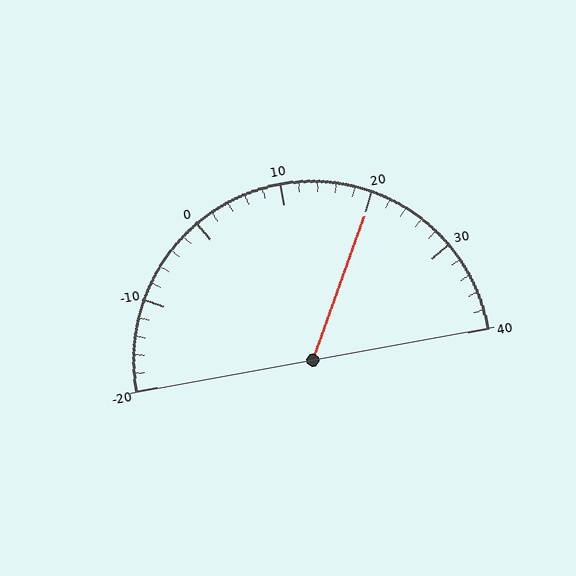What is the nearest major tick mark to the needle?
The nearest major tick mark is 20.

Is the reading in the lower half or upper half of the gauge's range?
The reading is in the upper half of the range (-20 to 40).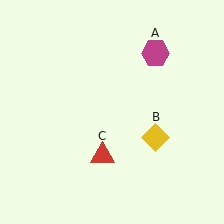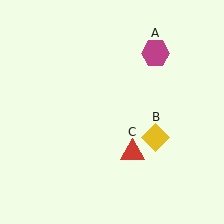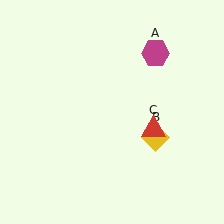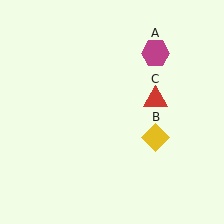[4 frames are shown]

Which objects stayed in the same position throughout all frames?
Magenta hexagon (object A) and yellow diamond (object B) remained stationary.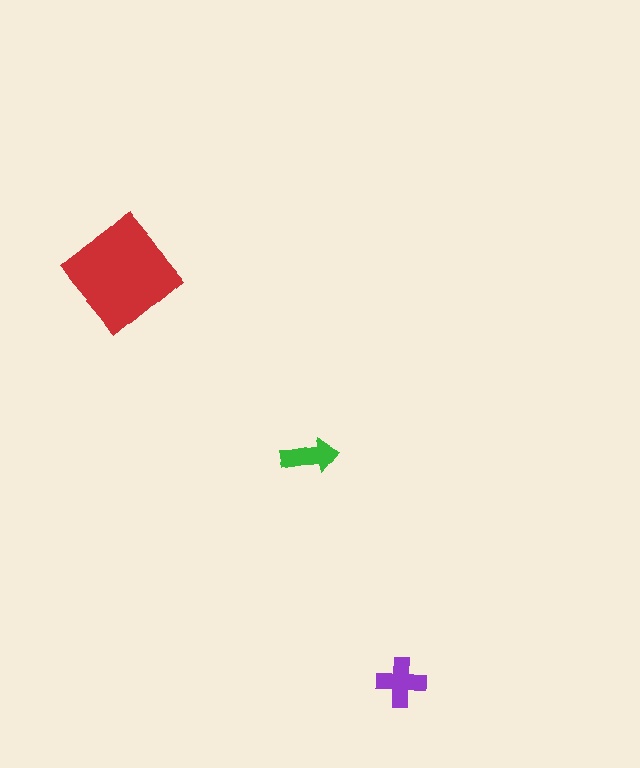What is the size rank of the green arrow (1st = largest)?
3rd.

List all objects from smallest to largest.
The green arrow, the purple cross, the red diamond.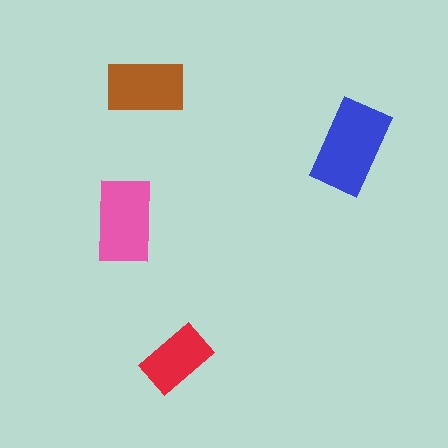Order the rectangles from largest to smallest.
the blue one, the pink one, the brown one, the red one.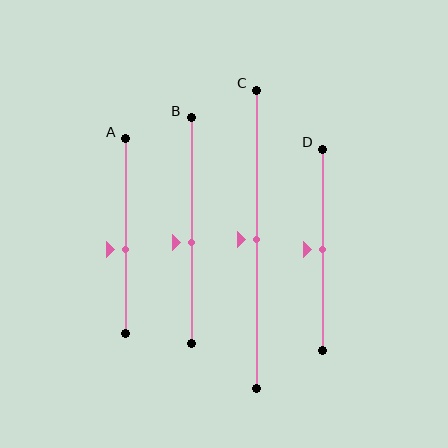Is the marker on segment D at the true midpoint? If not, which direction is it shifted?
Yes, the marker on segment D is at the true midpoint.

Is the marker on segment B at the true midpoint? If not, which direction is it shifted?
No, the marker on segment B is shifted downward by about 5% of the segment length.